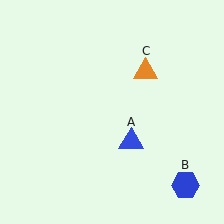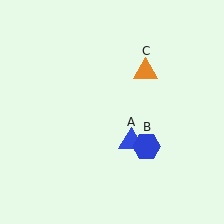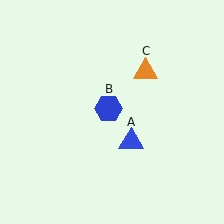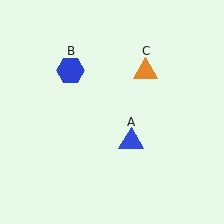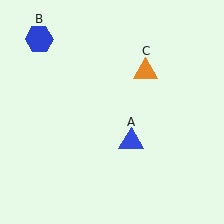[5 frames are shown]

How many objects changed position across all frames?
1 object changed position: blue hexagon (object B).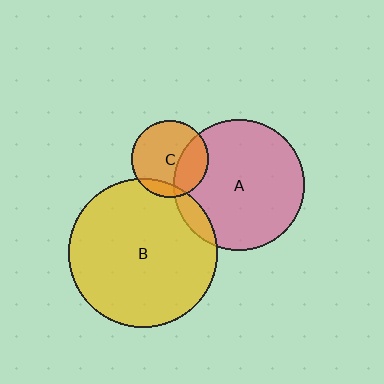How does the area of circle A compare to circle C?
Approximately 2.9 times.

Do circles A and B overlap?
Yes.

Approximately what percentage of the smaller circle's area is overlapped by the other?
Approximately 10%.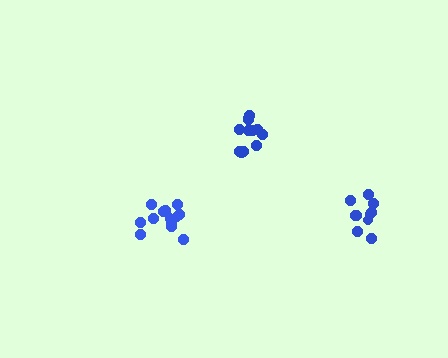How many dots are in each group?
Group 1: 13 dots, Group 2: 10 dots, Group 3: 14 dots (37 total).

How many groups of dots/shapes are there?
There are 3 groups.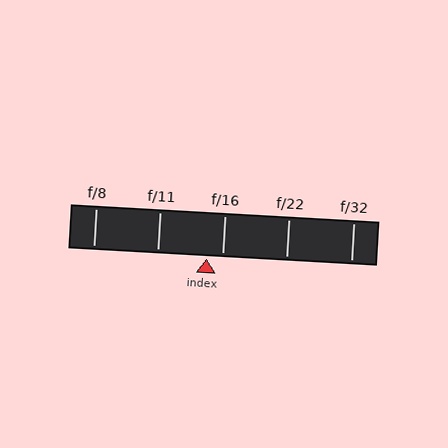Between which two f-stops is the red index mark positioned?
The index mark is between f/11 and f/16.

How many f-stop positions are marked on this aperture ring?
There are 5 f-stop positions marked.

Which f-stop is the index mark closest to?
The index mark is closest to f/16.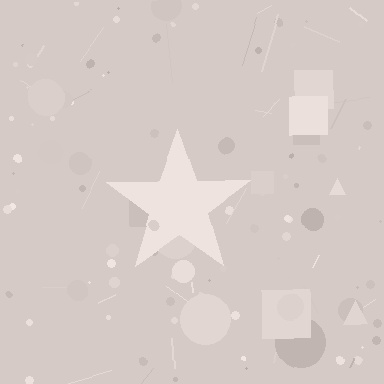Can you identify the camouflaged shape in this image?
The camouflaged shape is a star.